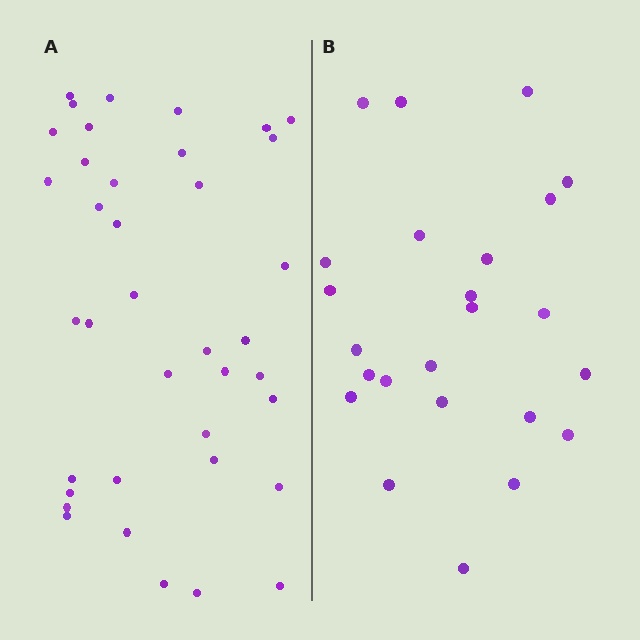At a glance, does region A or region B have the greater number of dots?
Region A (the left region) has more dots.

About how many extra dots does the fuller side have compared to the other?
Region A has approximately 15 more dots than region B.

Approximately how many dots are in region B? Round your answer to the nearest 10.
About 20 dots. (The exact count is 24, which rounds to 20.)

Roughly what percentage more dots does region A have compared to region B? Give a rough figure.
About 60% more.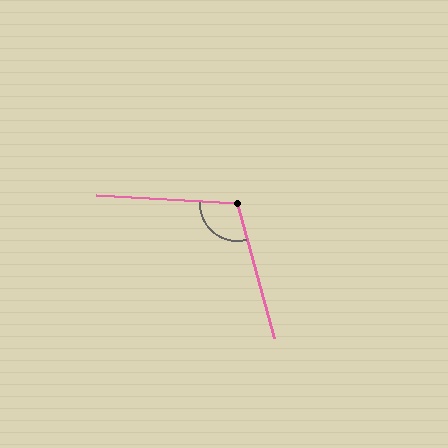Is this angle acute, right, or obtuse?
It is obtuse.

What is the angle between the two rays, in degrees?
Approximately 108 degrees.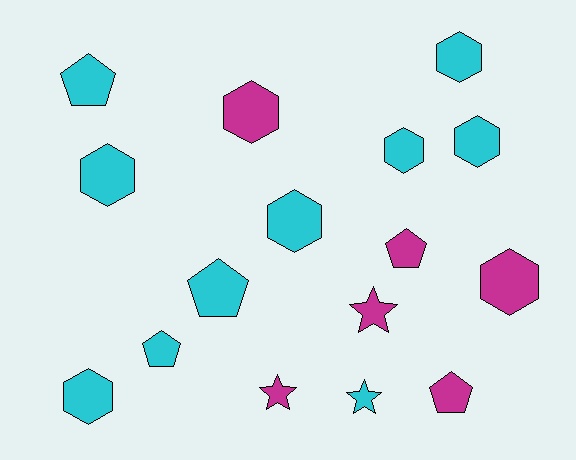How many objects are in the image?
There are 16 objects.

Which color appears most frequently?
Cyan, with 10 objects.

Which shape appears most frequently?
Hexagon, with 8 objects.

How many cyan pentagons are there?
There are 3 cyan pentagons.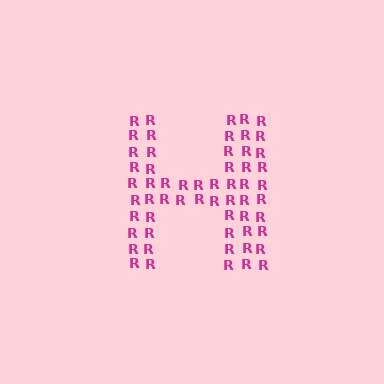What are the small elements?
The small elements are letter R's.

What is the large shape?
The large shape is the letter H.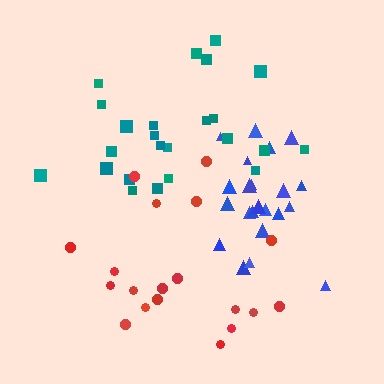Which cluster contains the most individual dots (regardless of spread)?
Teal (24).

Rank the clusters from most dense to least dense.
blue, teal, red.